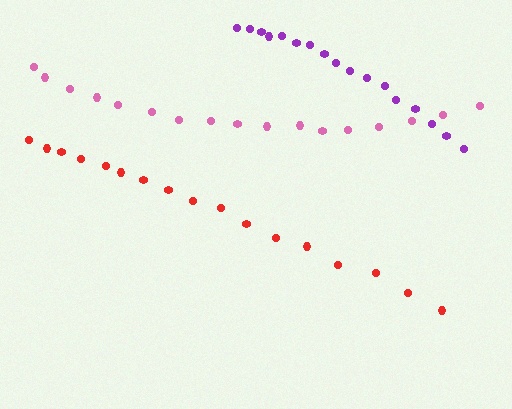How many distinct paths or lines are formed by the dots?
There are 3 distinct paths.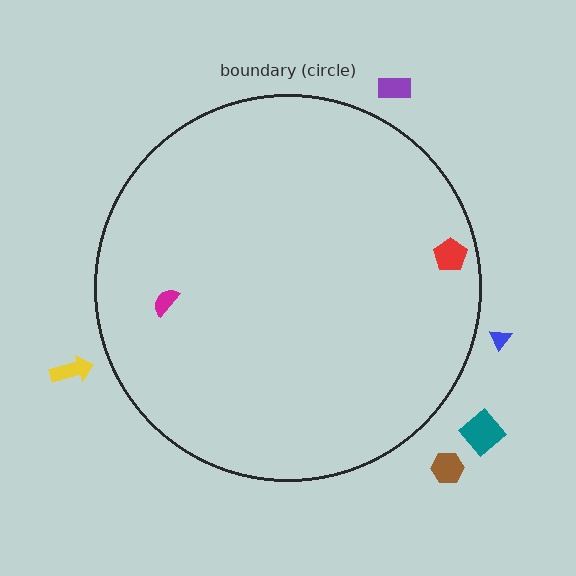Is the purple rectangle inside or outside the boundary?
Outside.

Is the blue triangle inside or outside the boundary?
Outside.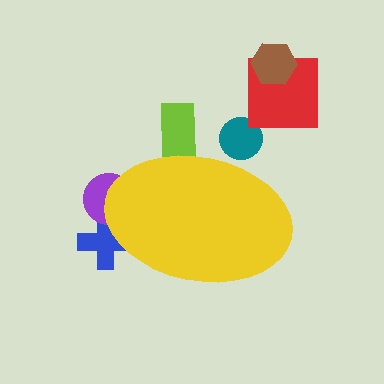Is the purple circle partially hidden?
Yes, the purple circle is partially hidden behind the yellow ellipse.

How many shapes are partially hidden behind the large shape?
4 shapes are partially hidden.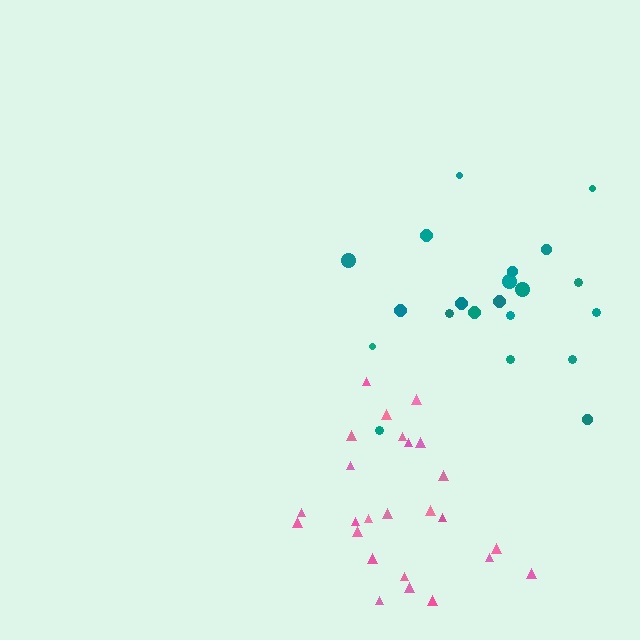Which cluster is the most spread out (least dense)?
Teal.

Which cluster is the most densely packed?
Pink.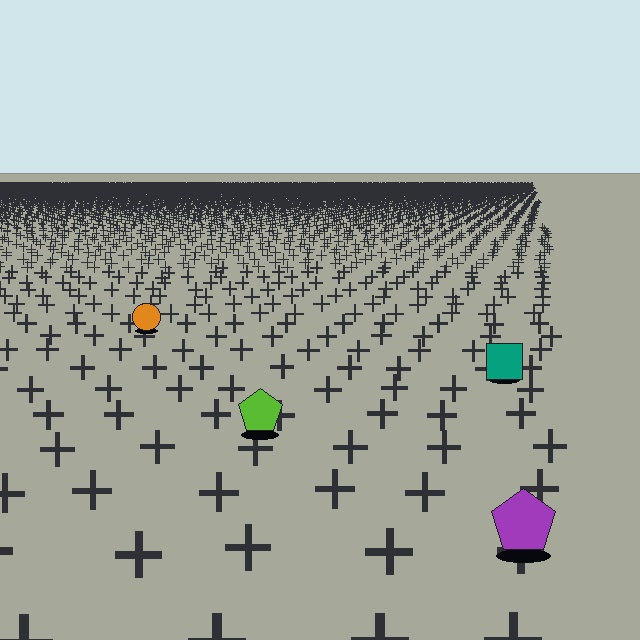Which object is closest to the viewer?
The purple pentagon is closest. The texture marks near it are larger and more spread out.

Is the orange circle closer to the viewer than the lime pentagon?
No. The lime pentagon is closer — you can tell from the texture gradient: the ground texture is coarser near it.